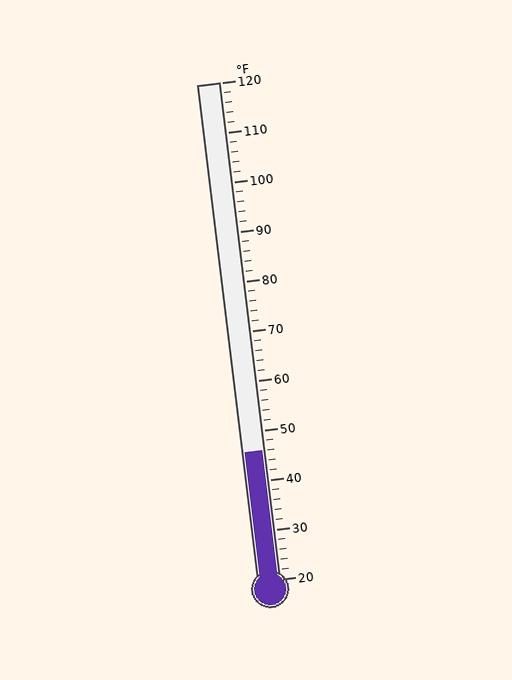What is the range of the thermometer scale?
The thermometer scale ranges from 20°F to 120°F.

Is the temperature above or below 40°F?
The temperature is above 40°F.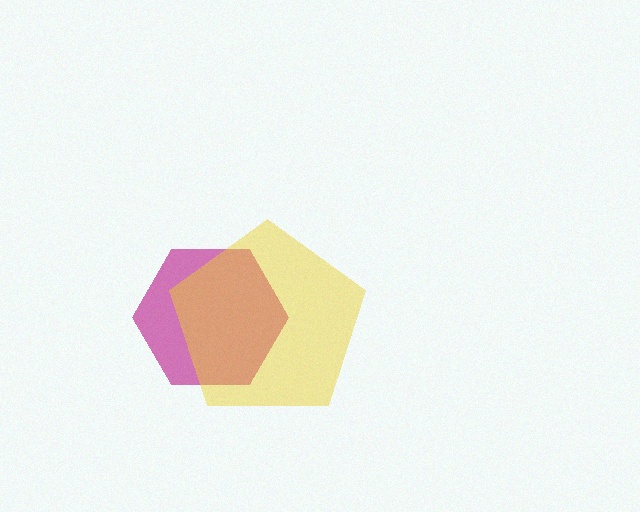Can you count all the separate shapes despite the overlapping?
Yes, there are 2 separate shapes.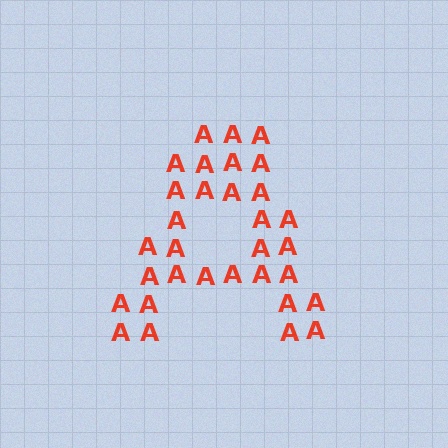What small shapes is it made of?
It is made of small letter A's.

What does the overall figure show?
The overall figure shows the letter A.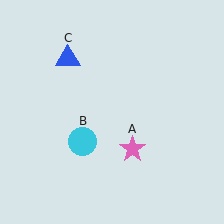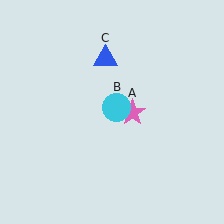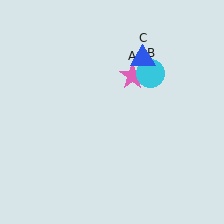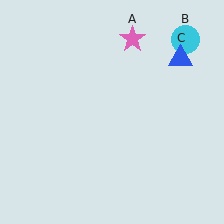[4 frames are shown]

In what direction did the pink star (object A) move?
The pink star (object A) moved up.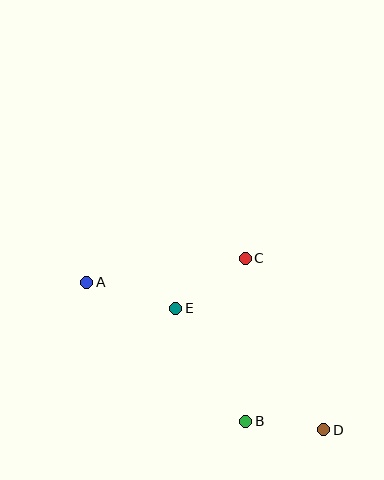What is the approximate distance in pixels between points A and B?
The distance between A and B is approximately 211 pixels.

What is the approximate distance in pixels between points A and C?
The distance between A and C is approximately 161 pixels.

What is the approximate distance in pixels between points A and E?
The distance between A and E is approximately 93 pixels.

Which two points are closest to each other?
Points B and D are closest to each other.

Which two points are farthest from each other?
Points A and D are farthest from each other.